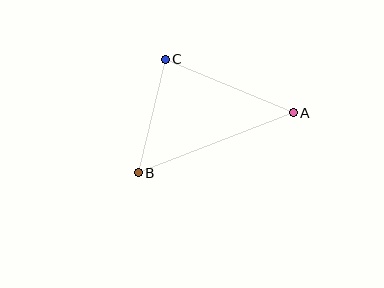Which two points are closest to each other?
Points B and C are closest to each other.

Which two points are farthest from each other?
Points A and B are farthest from each other.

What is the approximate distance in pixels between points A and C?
The distance between A and C is approximately 139 pixels.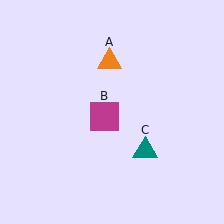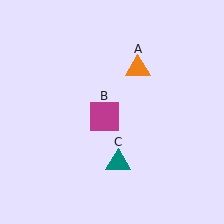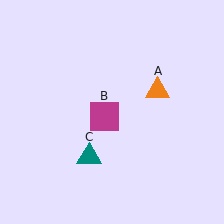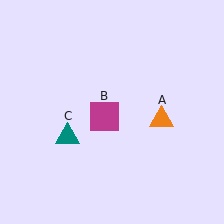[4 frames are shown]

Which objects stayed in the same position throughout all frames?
Magenta square (object B) remained stationary.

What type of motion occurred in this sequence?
The orange triangle (object A), teal triangle (object C) rotated clockwise around the center of the scene.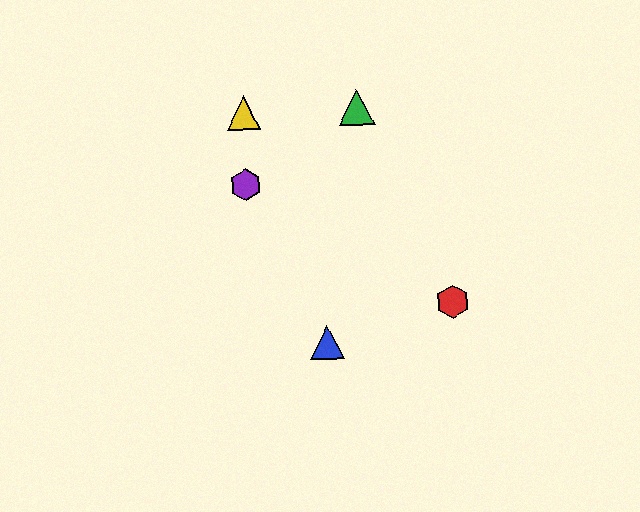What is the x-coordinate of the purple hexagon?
The purple hexagon is at x≈246.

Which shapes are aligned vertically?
The yellow triangle, the purple hexagon are aligned vertically.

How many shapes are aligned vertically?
2 shapes (the yellow triangle, the purple hexagon) are aligned vertically.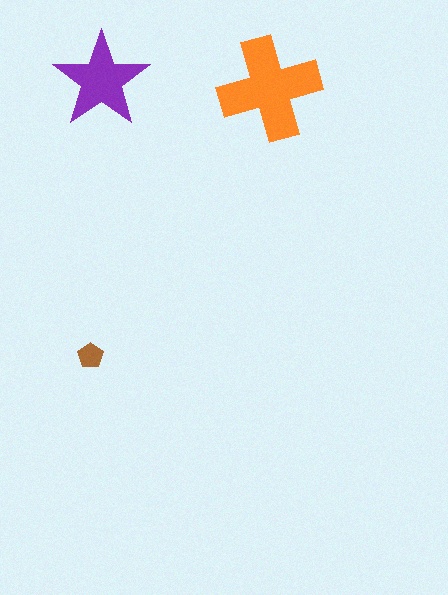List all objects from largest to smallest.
The orange cross, the purple star, the brown pentagon.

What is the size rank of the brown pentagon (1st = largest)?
3rd.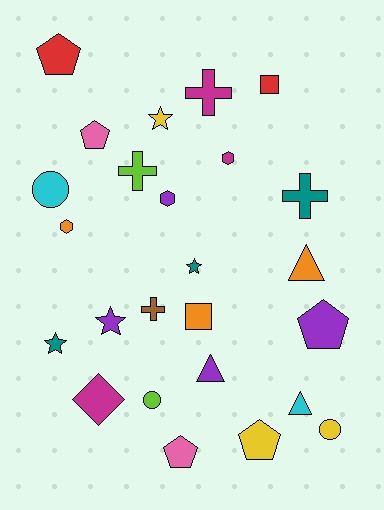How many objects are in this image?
There are 25 objects.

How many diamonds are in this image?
There is 1 diamond.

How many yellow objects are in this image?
There are 3 yellow objects.